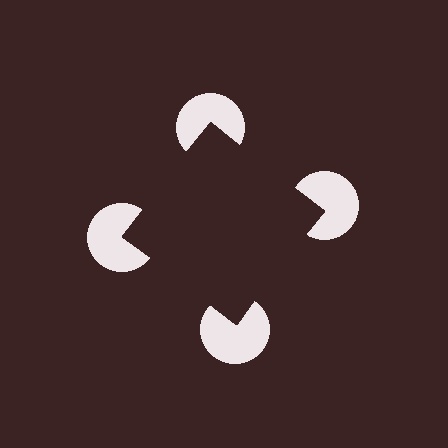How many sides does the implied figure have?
4 sides.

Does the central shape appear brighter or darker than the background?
It typically appears slightly darker than the background, even though no actual brightness change is drawn.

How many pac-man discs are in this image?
There are 4 — one at each vertex of the illusory square.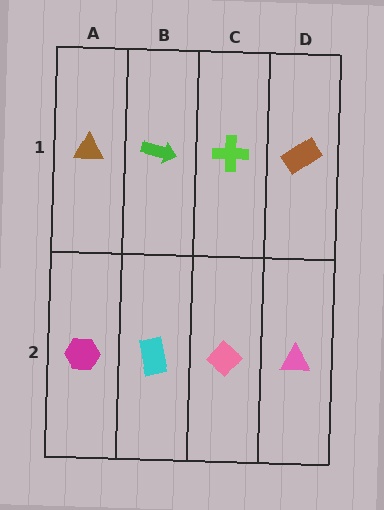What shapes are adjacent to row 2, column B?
A green arrow (row 1, column B), a magenta hexagon (row 2, column A), a pink diamond (row 2, column C).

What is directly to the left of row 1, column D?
A lime cross.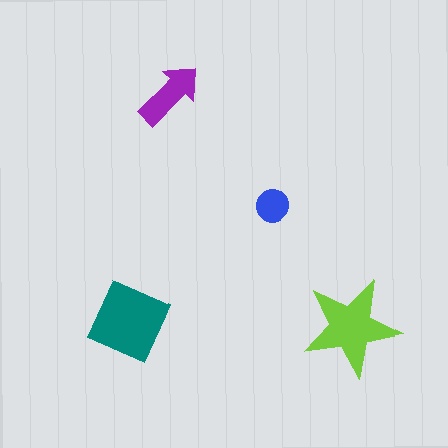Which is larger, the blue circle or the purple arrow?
The purple arrow.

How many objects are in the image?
There are 4 objects in the image.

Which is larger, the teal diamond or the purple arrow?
The teal diamond.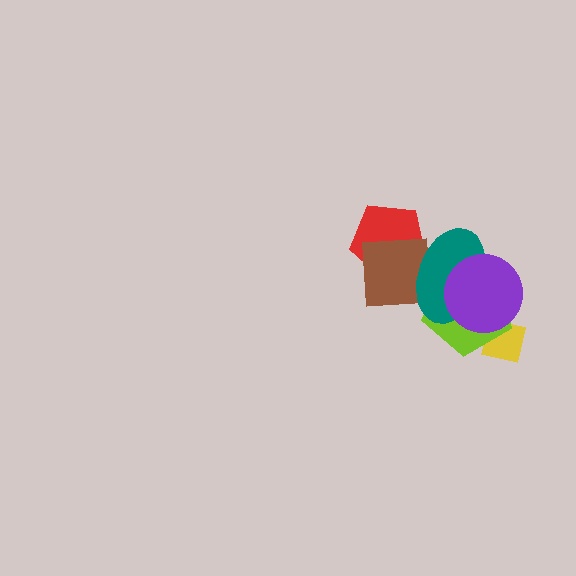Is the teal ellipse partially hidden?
Yes, it is partially covered by another shape.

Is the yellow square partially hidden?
Yes, it is partially covered by another shape.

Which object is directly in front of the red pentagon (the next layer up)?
The brown square is directly in front of the red pentagon.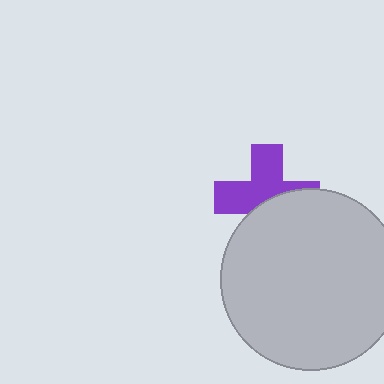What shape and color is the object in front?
The object in front is a light gray circle.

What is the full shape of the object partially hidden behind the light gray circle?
The partially hidden object is a purple cross.